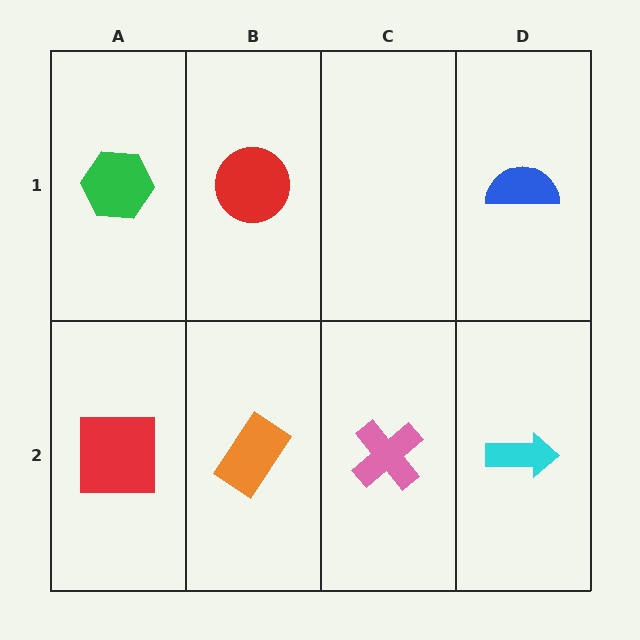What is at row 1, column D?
A blue semicircle.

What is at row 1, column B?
A red circle.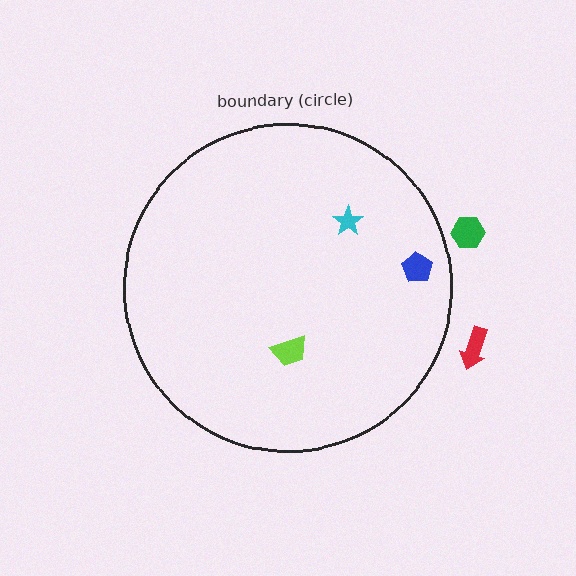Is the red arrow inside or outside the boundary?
Outside.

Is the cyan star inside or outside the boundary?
Inside.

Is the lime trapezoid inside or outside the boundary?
Inside.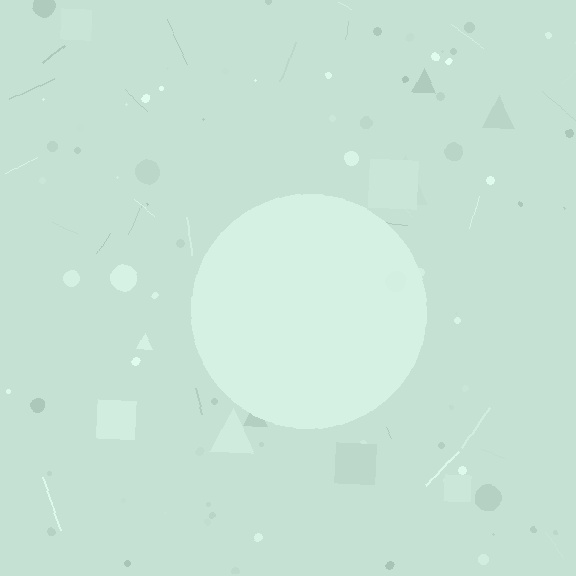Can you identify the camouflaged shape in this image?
The camouflaged shape is a circle.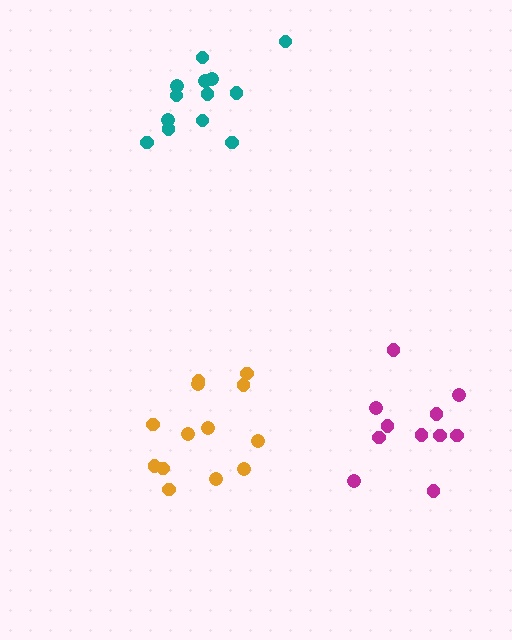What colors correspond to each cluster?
The clusters are colored: orange, teal, magenta.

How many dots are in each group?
Group 1: 13 dots, Group 2: 13 dots, Group 3: 11 dots (37 total).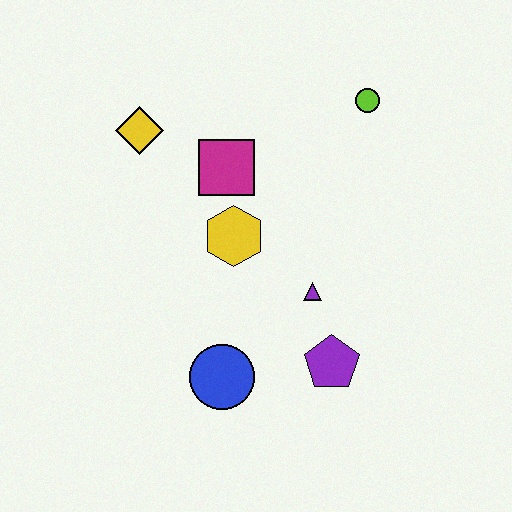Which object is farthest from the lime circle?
The blue circle is farthest from the lime circle.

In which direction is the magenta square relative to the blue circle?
The magenta square is above the blue circle.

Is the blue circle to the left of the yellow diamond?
No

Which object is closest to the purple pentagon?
The purple triangle is closest to the purple pentagon.